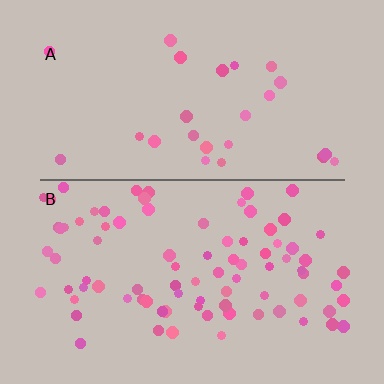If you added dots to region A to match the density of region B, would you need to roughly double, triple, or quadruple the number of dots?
Approximately triple.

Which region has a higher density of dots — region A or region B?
B (the bottom).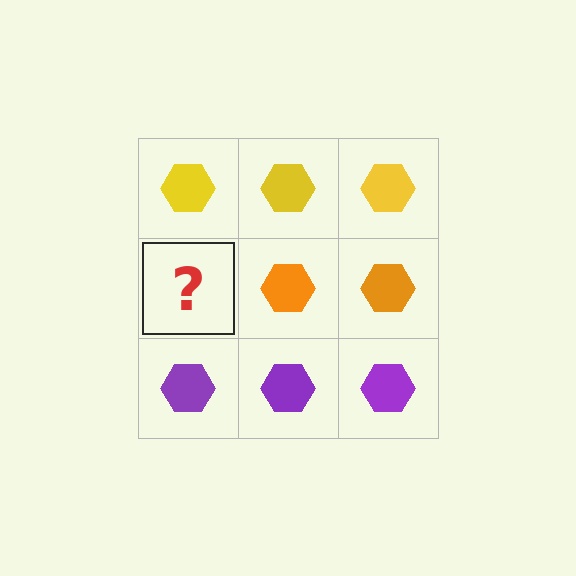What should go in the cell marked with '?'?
The missing cell should contain an orange hexagon.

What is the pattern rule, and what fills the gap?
The rule is that each row has a consistent color. The gap should be filled with an orange hexagon.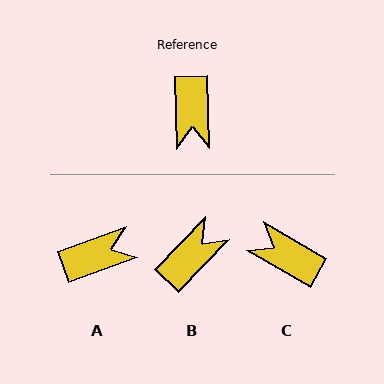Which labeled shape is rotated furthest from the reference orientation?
B, about 135 degrees away.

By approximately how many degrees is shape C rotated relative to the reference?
Approximately 121 degrees clockwise.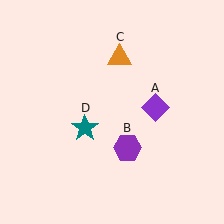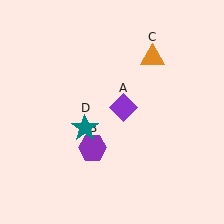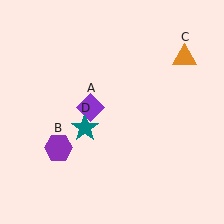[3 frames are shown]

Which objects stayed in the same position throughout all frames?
Teal star (object D) remained stationary.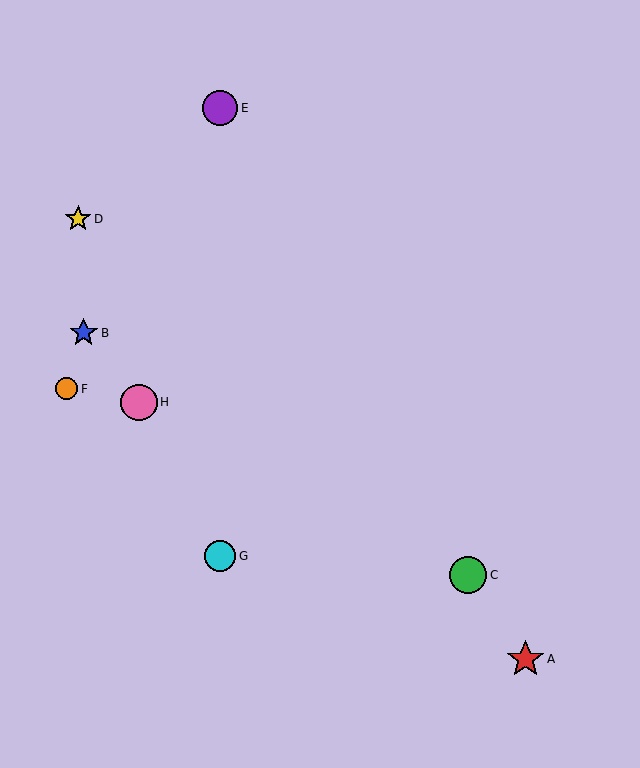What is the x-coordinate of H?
Object H is at x≈139.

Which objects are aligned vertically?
Objects E, G are aligned vertically.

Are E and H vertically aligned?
No, E is at x≈220 and H is at x≈139.